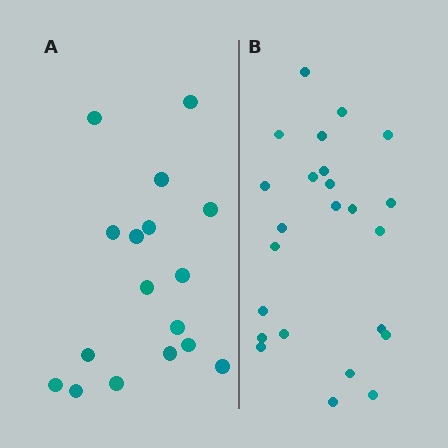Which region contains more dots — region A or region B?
Region B (the right region) has more dots.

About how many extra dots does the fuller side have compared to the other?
Region B has roughly 8 or so more dots than region A.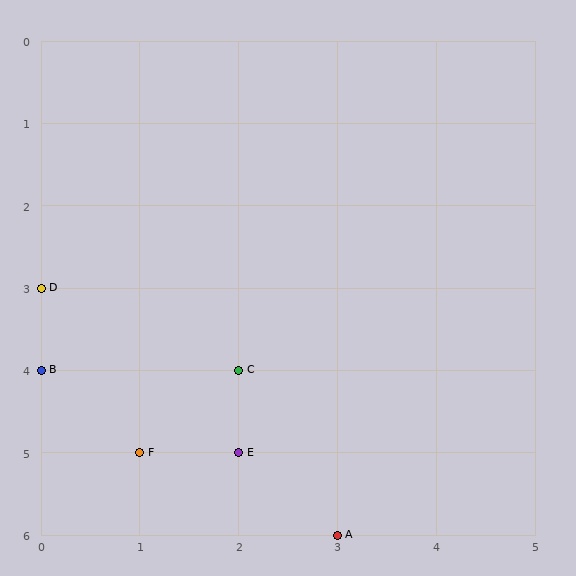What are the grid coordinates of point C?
Point C is at grid coordinates (2, 4).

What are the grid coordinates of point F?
Point F is at grid coordinates (1, 5).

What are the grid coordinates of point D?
Point D is at grid coordinates (0, 3).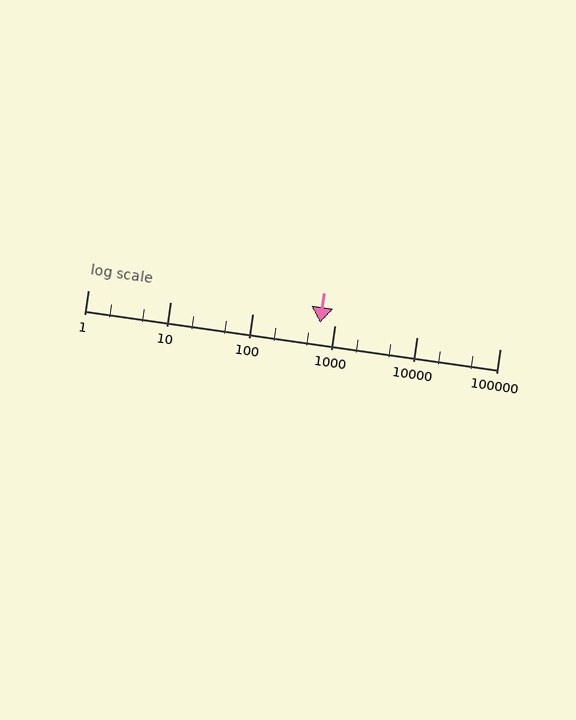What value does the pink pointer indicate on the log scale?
The pointer indicates approximately 660.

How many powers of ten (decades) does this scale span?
The scale spans 5 decades, from 1 to 100000.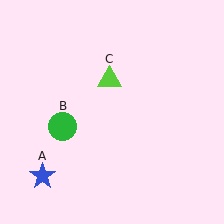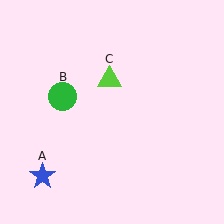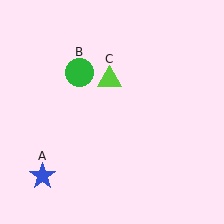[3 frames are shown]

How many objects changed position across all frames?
1 object changed position: green circle (object B).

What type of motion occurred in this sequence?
The green circle (object B) rotated clockwise around the center of the scene.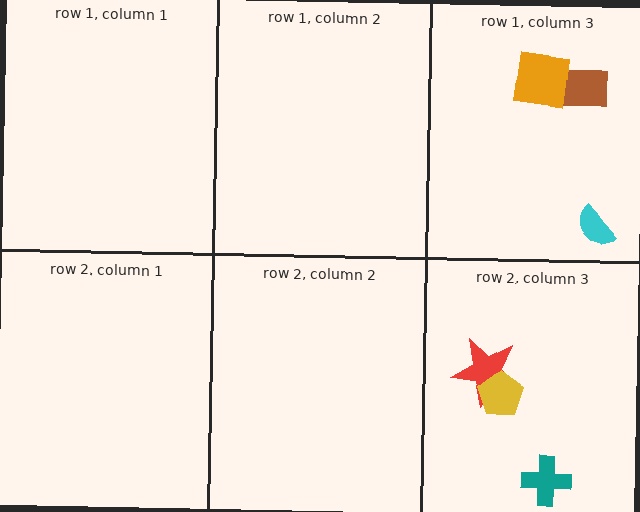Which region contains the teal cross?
The row 2, column 3 region.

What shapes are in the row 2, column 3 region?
The red star, the teal cross, the yellow pentagon.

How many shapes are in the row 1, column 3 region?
3.